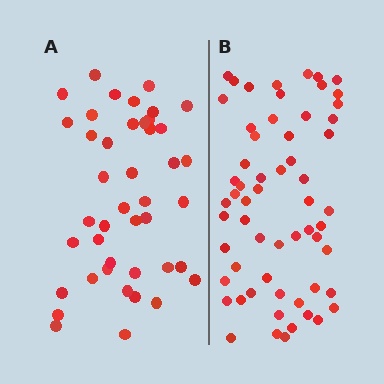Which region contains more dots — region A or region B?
Region B (the right region) has more dots.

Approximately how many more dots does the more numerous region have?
Region B has approximately 15 more dots than region A.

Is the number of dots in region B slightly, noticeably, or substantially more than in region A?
Region B has noticeably more, but not dramatically so. The ratio is roughly 1.4 to 1.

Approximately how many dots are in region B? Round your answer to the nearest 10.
About 60 dots.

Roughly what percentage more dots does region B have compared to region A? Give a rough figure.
About 40% more.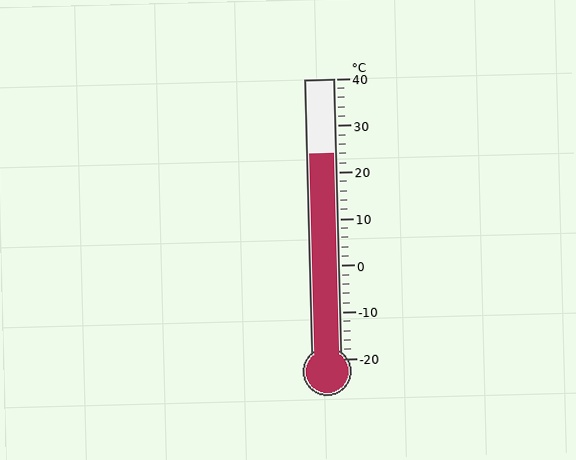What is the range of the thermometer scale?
The thermometer scale ranges from -20°C to 40°C.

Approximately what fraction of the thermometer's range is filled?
The thermometer is filled to approximately 75% of its range.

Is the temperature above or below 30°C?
The temperature is below 30°C.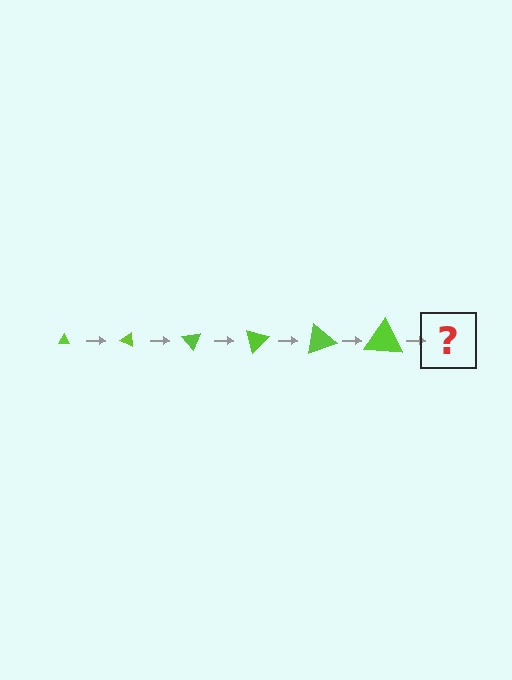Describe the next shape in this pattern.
It should be a triangle, larger than the previous one and rotated 150 degrees from the start.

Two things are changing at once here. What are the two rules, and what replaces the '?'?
The two rules are that the triangle grows larger each step and it rotates 25 degrees each step. The '?' should be a triangle, larger than the previous one and rotated 150 degrees from the start.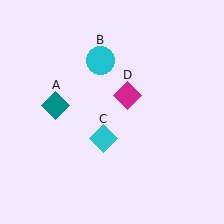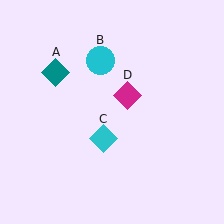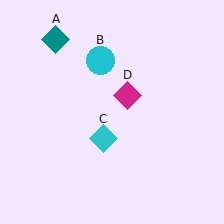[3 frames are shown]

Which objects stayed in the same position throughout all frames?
Cyan circle (object B) and cyan diamond (object C) and magenta diamond (object D) remained stationary.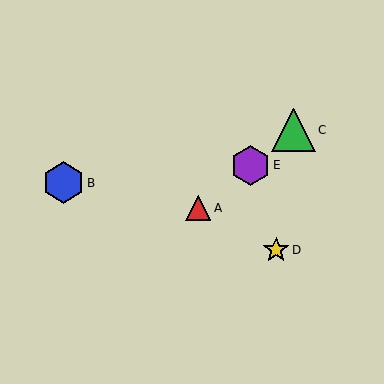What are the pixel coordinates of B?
Object B is at (63, 183).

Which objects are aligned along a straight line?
Objects A, C, E are aligned along a straight line.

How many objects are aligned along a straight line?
3 objects (A, C, E) are aligned along a straight line.